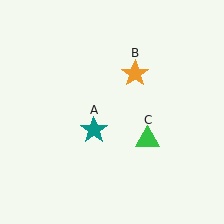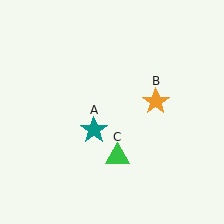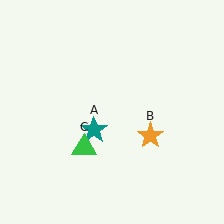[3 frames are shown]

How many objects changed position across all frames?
2 objects changed position: orange star (object B), green triangle (object C).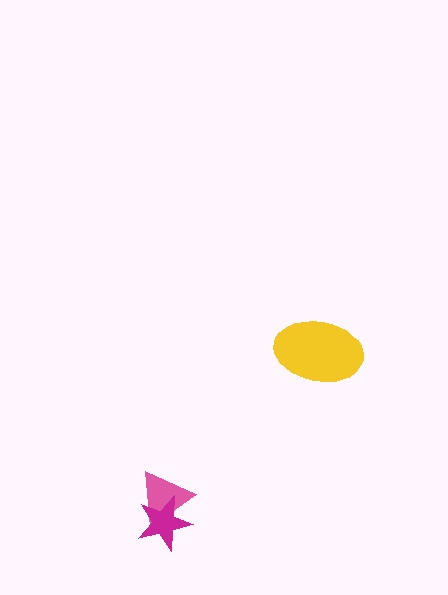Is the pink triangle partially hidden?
Yes, it is partially covered by another shape.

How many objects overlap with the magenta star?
1 object overlaps with the magenta star.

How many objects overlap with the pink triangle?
1 object overlaps with the pink triangle.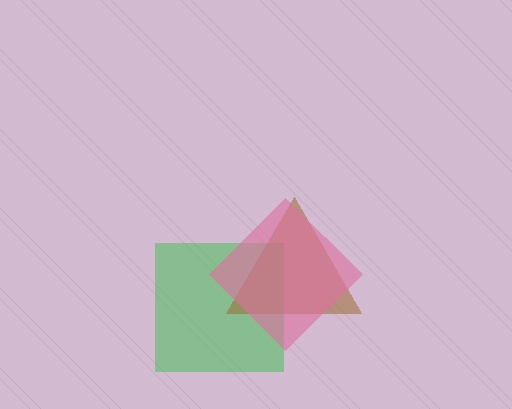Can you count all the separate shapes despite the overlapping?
Yes, there are 3 separate shapes.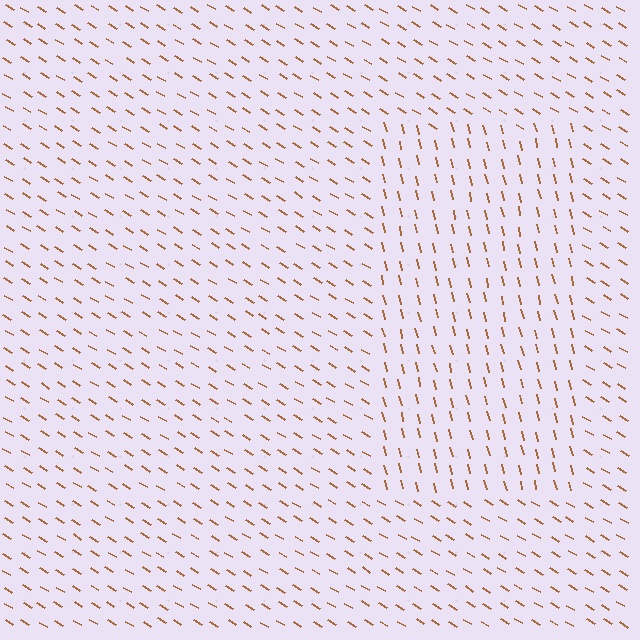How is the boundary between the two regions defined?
The boundary is defined purely by a change in line orientation (approximately 45 degrees difference). All lines are the same color and thickness.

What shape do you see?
I see a rectangle.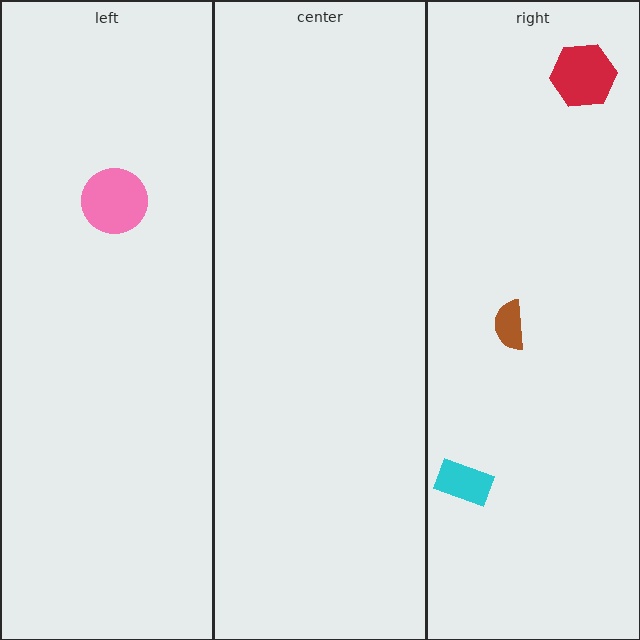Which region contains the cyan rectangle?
The right region.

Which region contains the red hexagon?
The right region.